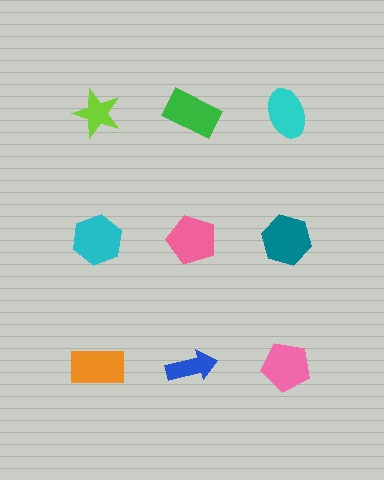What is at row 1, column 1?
A lime star.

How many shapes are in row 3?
3 shapes.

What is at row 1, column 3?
A cyan ellipse.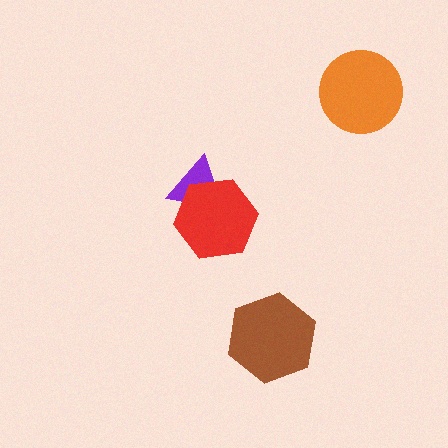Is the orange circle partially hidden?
No, no other shape covers it.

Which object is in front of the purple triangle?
The red hexagon is in front of the purple triangle.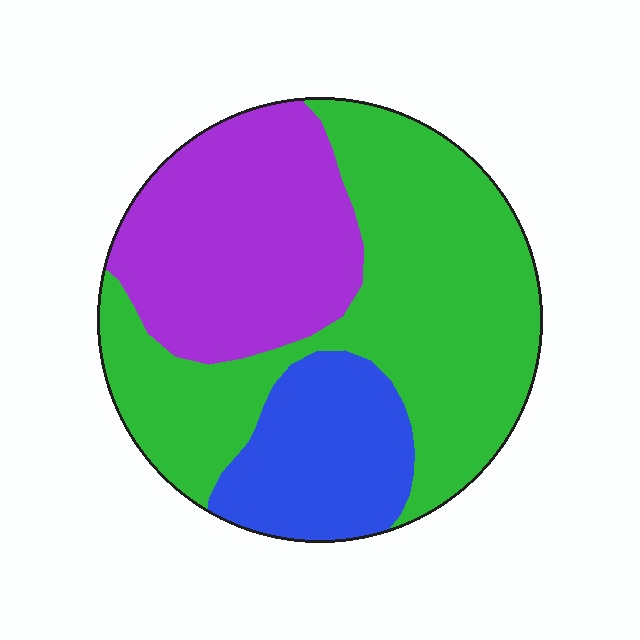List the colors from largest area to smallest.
From largest to smallest: green, purple, blue.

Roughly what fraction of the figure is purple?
Purple covers 31% of the figure.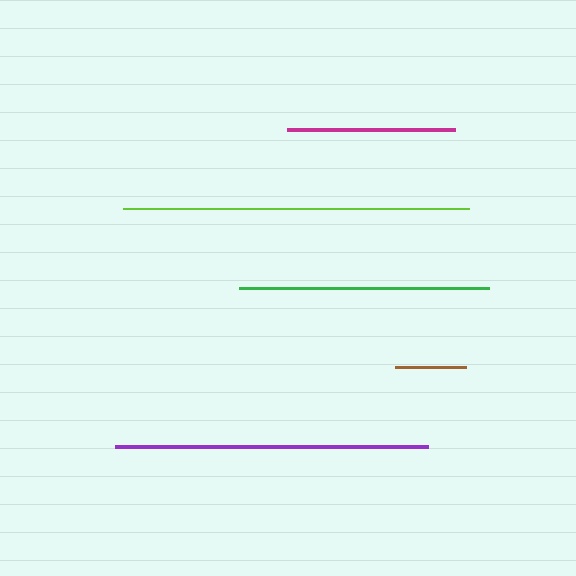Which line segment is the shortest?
The brown line is the shortest at approximately 71 pixels.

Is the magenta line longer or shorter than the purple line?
The purple line is longer than the magenta line.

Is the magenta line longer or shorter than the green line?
The green line is longer than the magenta line.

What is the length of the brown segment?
The brown segment is approximately 71 pixels long.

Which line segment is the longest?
The lime line is the longest at approximately 346 pixels.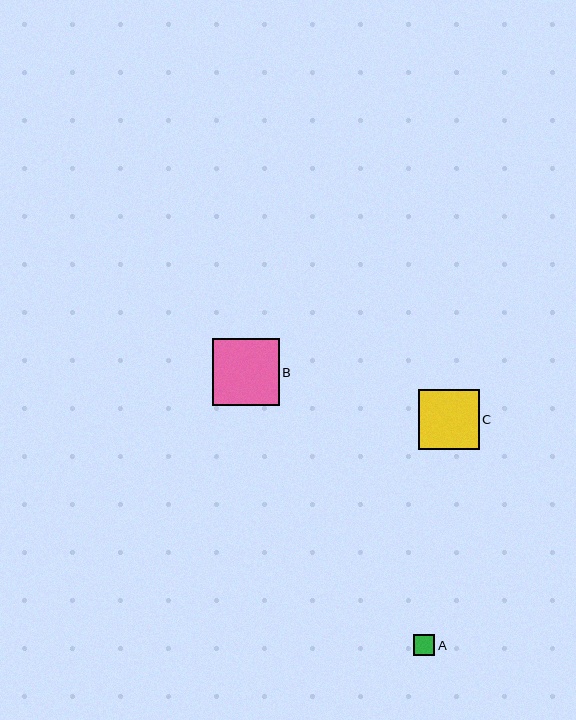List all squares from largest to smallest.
From largest to smallest: B, C, A.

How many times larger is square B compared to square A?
Square B is approximately 3.2 times the size of square A.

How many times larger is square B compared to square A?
Square B is approximately 3.2 times the size of square A.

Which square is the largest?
Square B is the largest with a size of approximately 66 pixels.